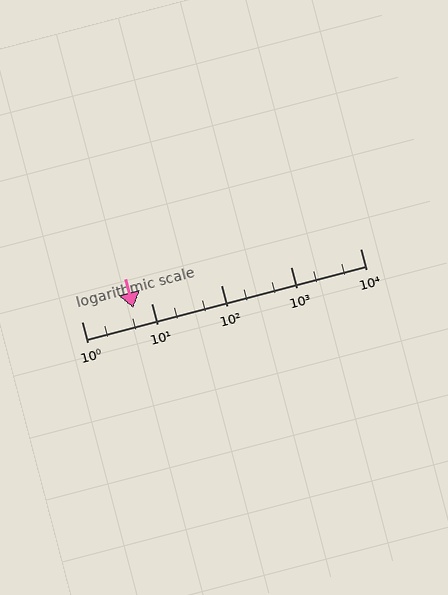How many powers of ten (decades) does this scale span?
The scale spans 4 decades, from 1 to 10000.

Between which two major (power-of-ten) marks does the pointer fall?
The pointer is between 1 and 10.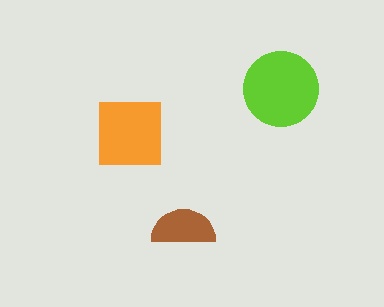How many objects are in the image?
There are 3 objects in the image.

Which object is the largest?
The lime circle.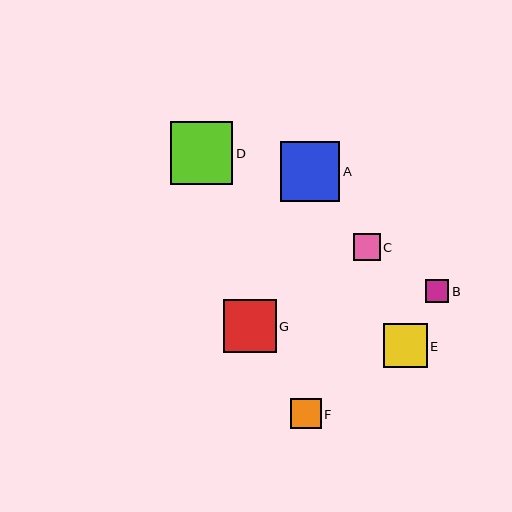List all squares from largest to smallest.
From largest to smallest: D, A, G, E, F, C, B.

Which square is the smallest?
Square B is the smallest with a size of approximately 23 pixels.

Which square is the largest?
Square D is the largest with a size of approximately 63 pixels.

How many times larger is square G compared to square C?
Square G is approximately 2.0 times the size of square C.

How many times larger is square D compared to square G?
Square D is approximately 1.2 times the size of square G.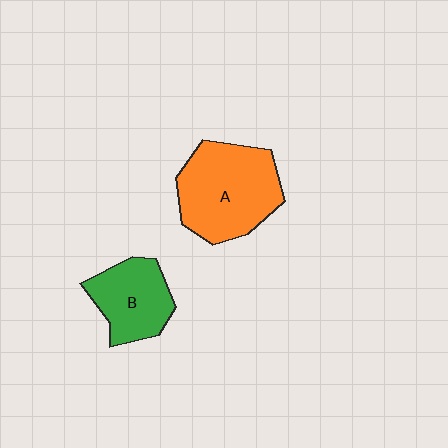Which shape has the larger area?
Shape A (orange).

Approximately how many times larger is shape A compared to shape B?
Approximately 1.6 times.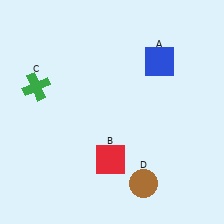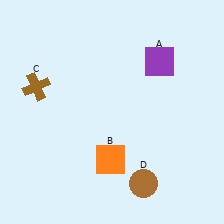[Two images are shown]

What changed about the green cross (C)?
In Image 1, C is green. In Image 2, it changed to brown.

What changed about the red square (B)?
In Image 1, B is red. In Image 2, it changed to orange.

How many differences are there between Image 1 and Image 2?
There are 3 differences between the two images.